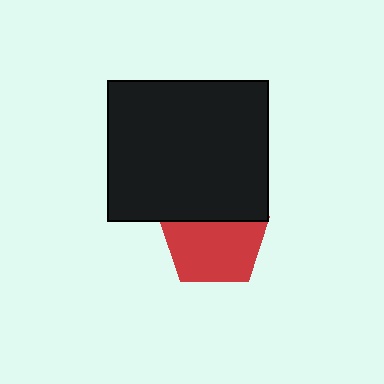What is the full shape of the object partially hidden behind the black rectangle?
The partially hidden object is a red pentagon.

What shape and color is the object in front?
The object in front is a black rectangle.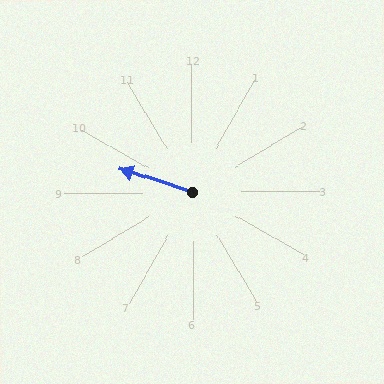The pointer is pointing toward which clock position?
Roughly 10 o'clock.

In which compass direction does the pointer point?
West.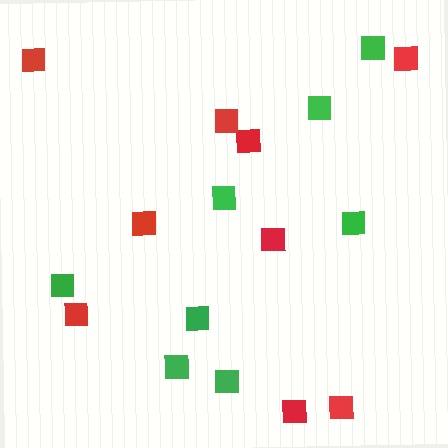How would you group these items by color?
There are 2 groups: one group of green squares (8) and one group of red squares (9).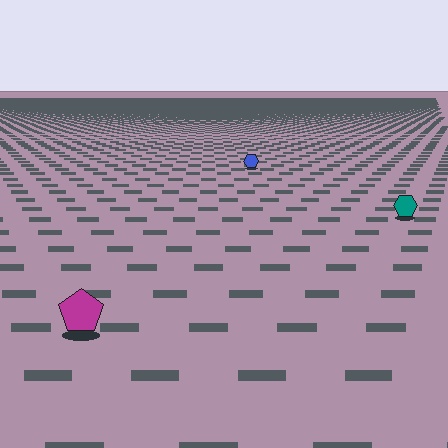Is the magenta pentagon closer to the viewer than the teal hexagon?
Yes. The magenta pentagon is closer — you can tell from the texture gradient: the ground texture is coarser near it.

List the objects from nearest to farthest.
From nearest to farthest: the magenta pentagon, the teal hexagon, the blue hexagon.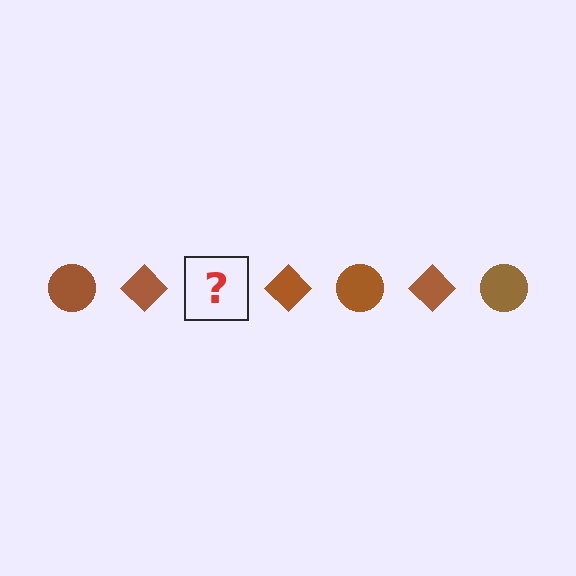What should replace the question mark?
The question mark should be replaced with a brown circle.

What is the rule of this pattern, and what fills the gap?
The rule is that the pattern cycles through circle, diamond shapes in brown. The gap should be filled with a brown circle.